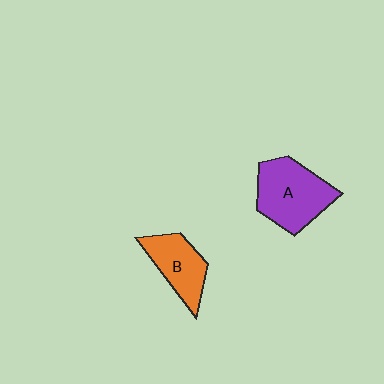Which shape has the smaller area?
Shape B (orange).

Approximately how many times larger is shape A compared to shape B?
Approximately 1.4 times.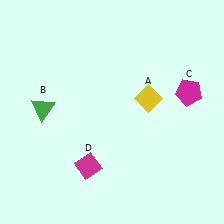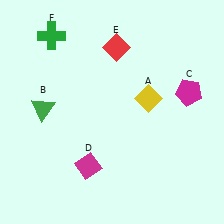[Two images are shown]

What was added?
A red diamond (E), a green cross (F) were added in Image 2.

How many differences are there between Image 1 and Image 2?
There are 2 differences between the two images.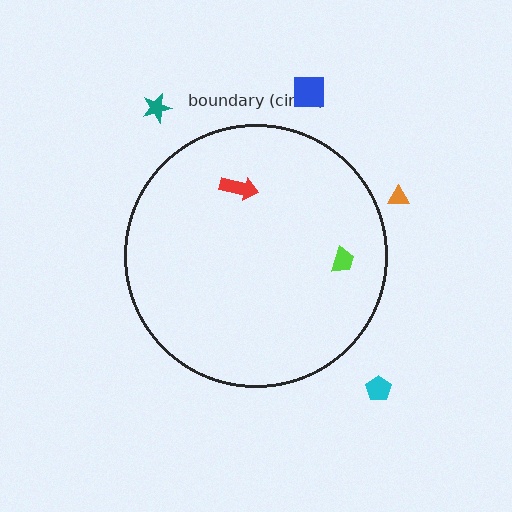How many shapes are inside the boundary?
2 inside, 4 outside.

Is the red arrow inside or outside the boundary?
Inside.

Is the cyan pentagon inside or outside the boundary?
Outside.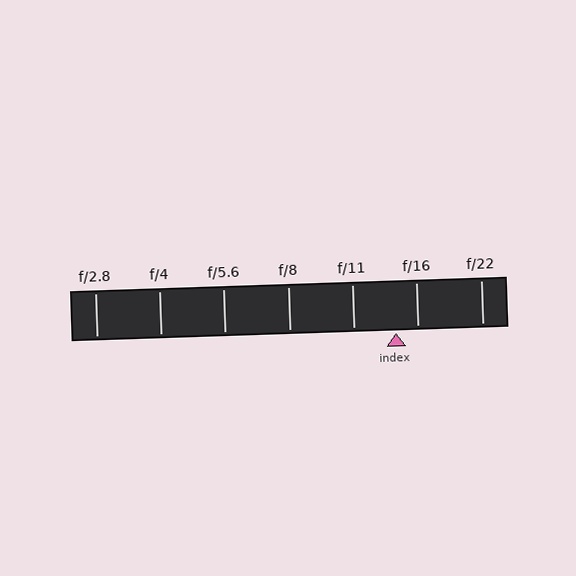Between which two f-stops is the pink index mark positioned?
The index mark is between f/11 and f/16.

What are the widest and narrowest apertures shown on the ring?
The widest aperture shown is f/2.8 and the narrowest is f/22.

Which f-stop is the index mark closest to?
The index mark is closest to f/16.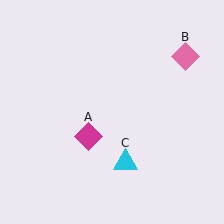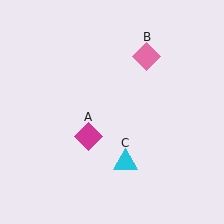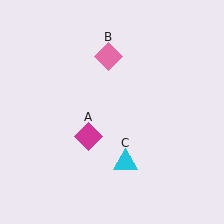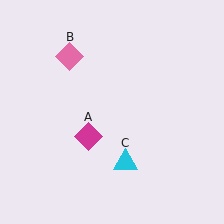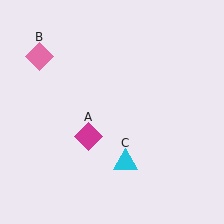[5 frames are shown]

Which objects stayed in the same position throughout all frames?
Magenta diamond (object A) and cyan triangle (object C) remained stationary.